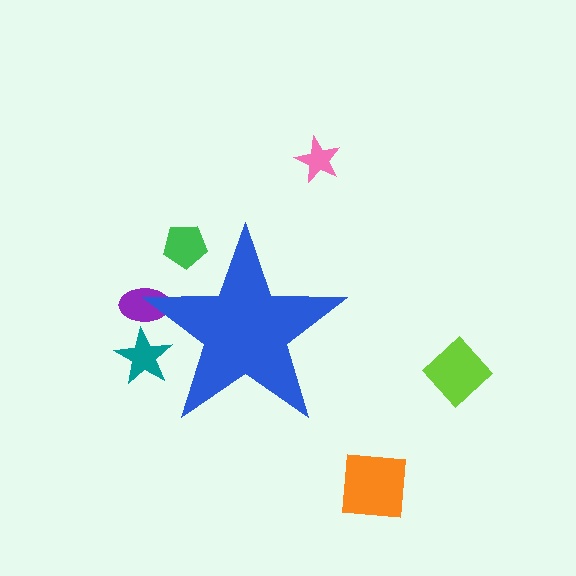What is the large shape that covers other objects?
A blue star.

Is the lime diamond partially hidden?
No, the lime diamond is fully visible.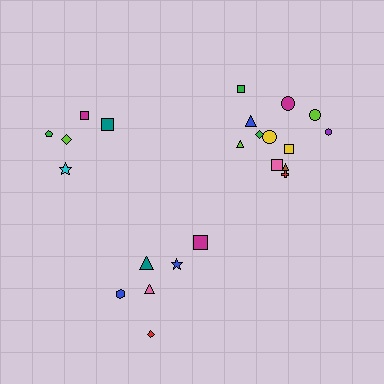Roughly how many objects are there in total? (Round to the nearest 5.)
Roughly 25 objects in total.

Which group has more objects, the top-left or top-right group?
The top-right group.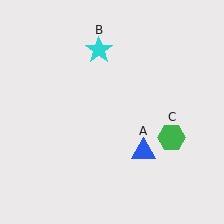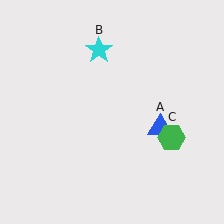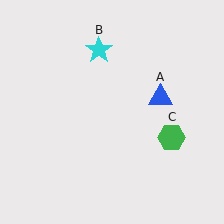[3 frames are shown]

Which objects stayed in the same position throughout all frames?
Cyan star (object B) and green hexagon (object C) remained stationary.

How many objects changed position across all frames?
1 object changed position: blue triangle (object A).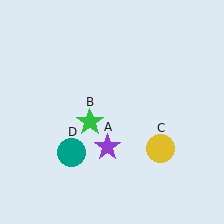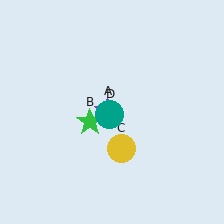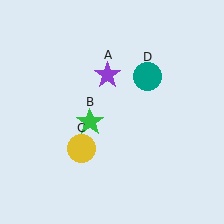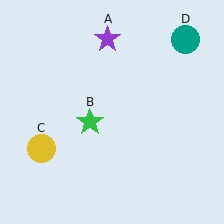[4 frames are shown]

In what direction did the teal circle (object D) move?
The teal circle (object D) moved up and to the right.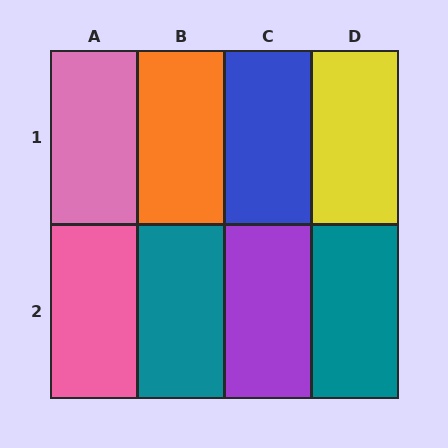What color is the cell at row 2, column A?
Pink.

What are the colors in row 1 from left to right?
Pink, orange, blue, yellow.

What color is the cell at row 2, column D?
Teal.